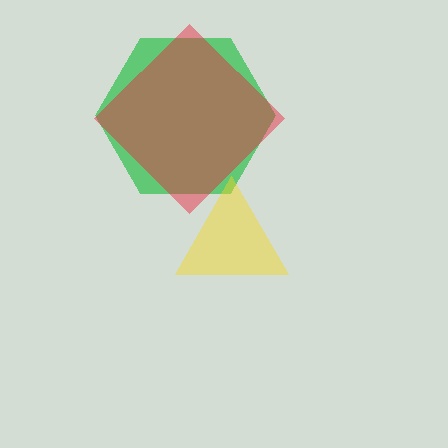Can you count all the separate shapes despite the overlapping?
Yes, there are 3 separate shapes.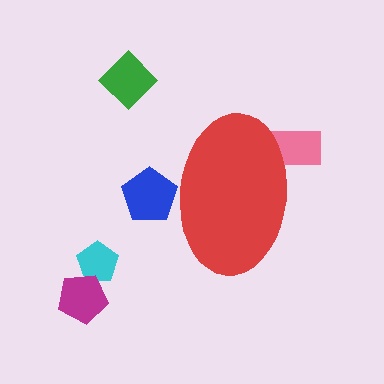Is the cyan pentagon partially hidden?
No, the cyan pentagon is fully visible.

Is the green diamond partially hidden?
No, the green diamond is fully visible.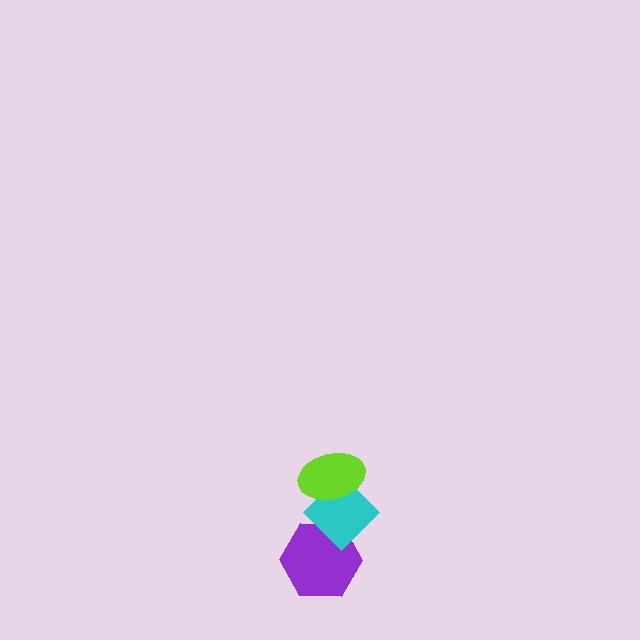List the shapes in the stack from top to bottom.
From top to bottom: the lime ellipse, the cyan diamond, the purple hexagon.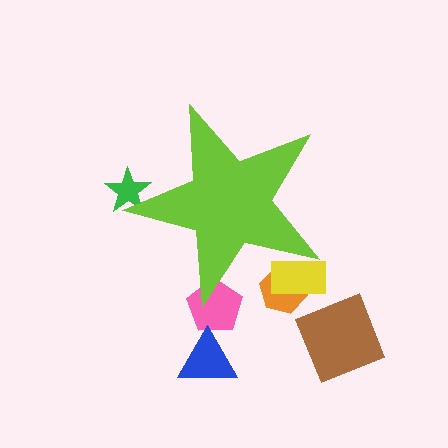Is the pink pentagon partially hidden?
Yes, the pink pentagon is partially hidden behind the lime star.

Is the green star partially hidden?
Yes, the green star is partially hidden behind the lime star.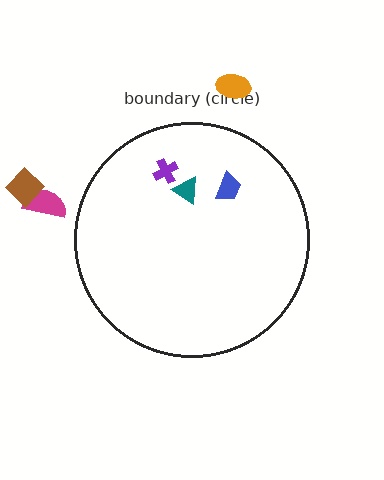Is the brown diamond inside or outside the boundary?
Outside.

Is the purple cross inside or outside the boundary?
Inside.